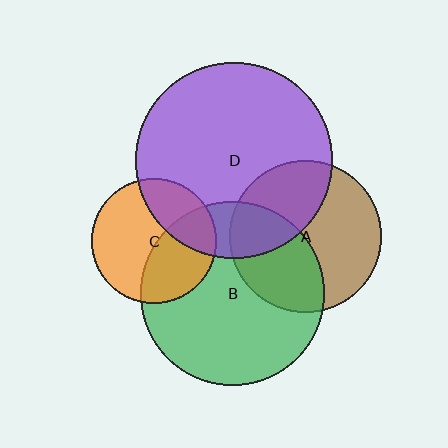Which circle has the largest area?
Circle D (purple).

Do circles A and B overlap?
Yes.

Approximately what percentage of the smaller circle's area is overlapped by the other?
Approximately 40%.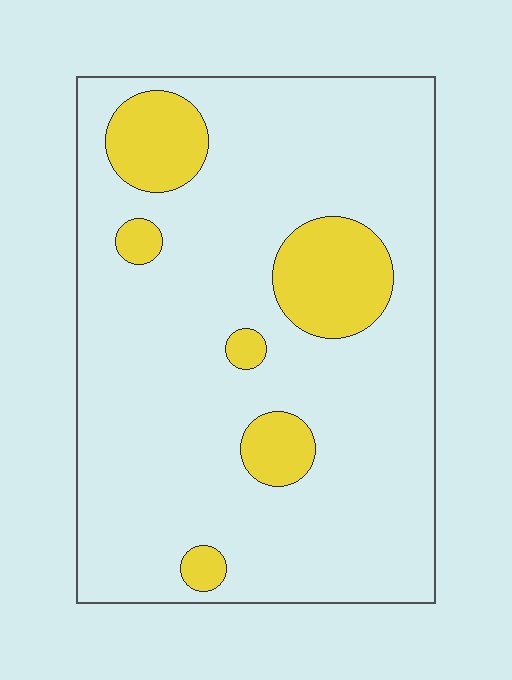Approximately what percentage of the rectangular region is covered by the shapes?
Approximately 15%.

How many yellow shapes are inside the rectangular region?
6.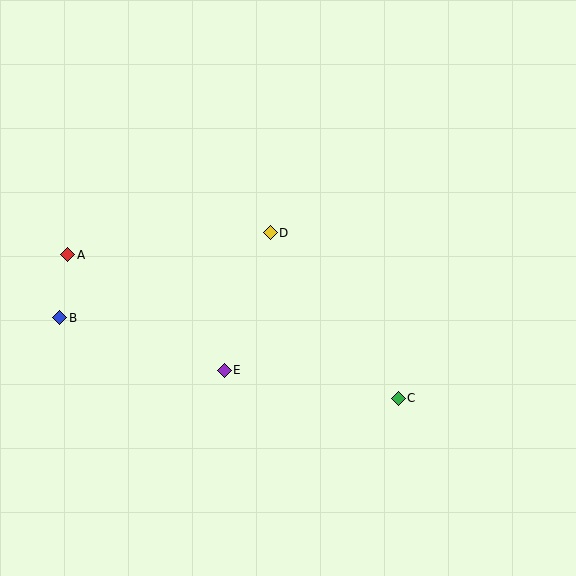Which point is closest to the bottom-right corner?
Point C is closest to the bottom-right corner.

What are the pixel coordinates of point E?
Point E is at (224, 370).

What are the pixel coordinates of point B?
Point B is at (60, 318).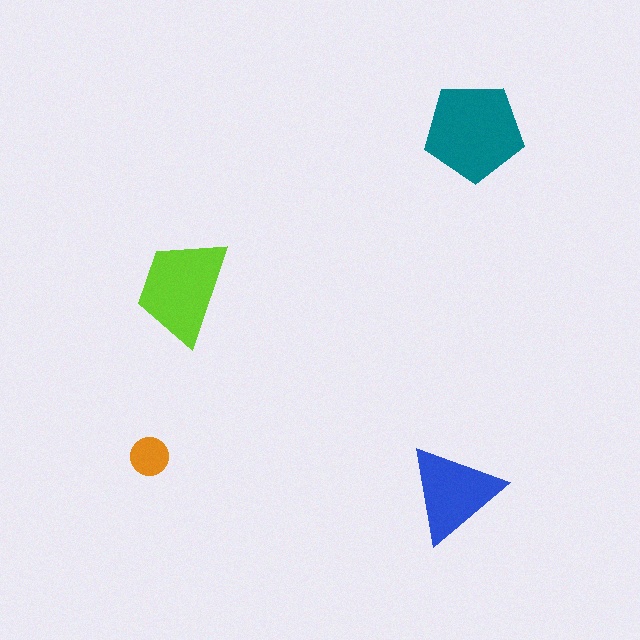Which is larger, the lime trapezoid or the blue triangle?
The lime trapezoid.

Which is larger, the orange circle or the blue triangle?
The blue triangle.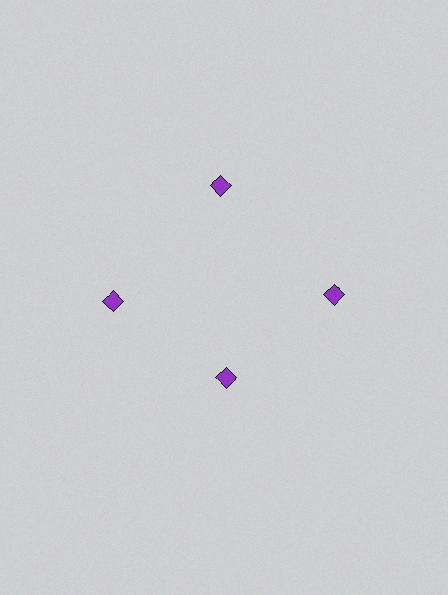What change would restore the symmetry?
The symmetry would be restored by moving it outward, back onto the ring so that all 4 diamonds sit at equal angles and equal distance from the center.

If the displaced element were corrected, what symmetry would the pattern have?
It would have 4-fold rotational symmetry — the pattern would map onto itself every 90 degrees.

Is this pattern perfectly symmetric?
No. The 4 purple diamonds are arranged in a ring, but one element near the 6 o'clock position is pulled inward toward the center, breaking the 4-fold rotational symmetry.